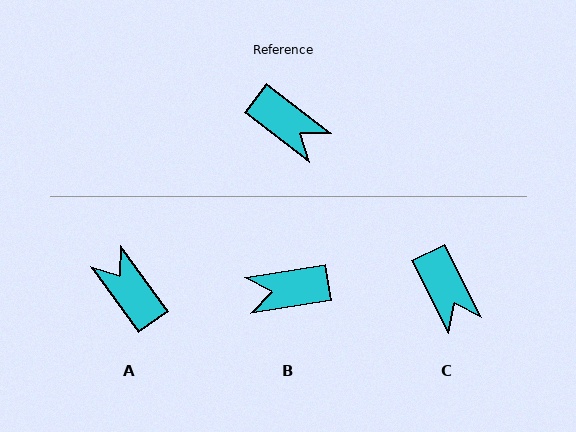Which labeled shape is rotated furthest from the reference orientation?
A, about 164 degrees away.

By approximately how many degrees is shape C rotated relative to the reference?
Approximately 25 degrees clockwise.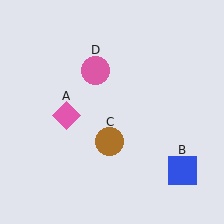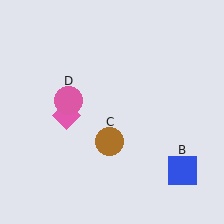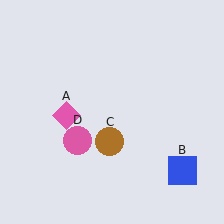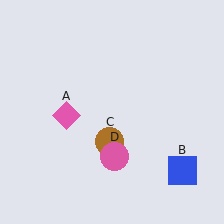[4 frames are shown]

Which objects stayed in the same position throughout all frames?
Pink diamond (object A) and blue square (object B) and brown circle (object C) remained stationary.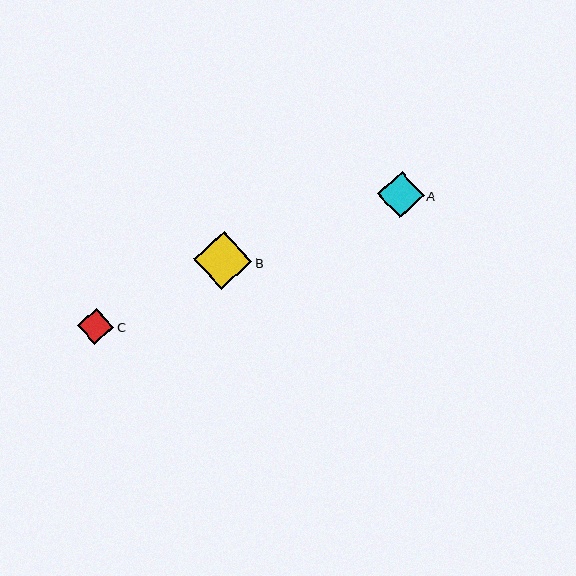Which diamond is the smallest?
Diamond C is the smallest with a size of approximately 37 pixels.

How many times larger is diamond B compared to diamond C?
Diamond B is approximately 1.6 times the size of diamond C.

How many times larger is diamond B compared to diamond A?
Diamond B is approximately 1.3 times the size of diamond A.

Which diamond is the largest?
Diamond B is the largest with a size of approximately 59 pixels.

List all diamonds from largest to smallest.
From largest to smallest: B, A, C.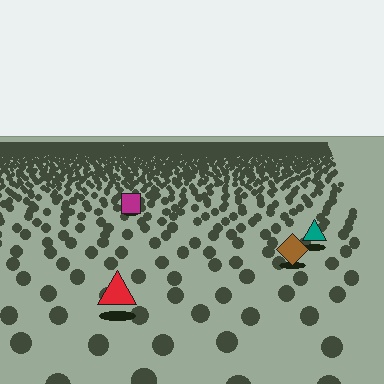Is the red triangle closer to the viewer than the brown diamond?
Yes. The red triangle is closer — you can tell from the texture gradient: the ground texture is coarser near it.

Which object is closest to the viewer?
The red triangle is closest. The texture marks near it are larger and more spread out.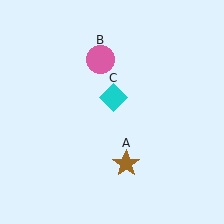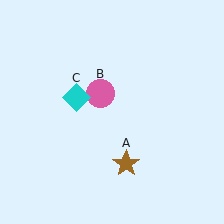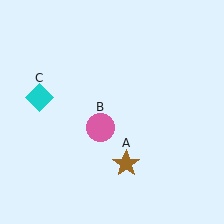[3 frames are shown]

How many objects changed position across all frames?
2 objects changed position: pink circle (object B), cyan diamond (object C).